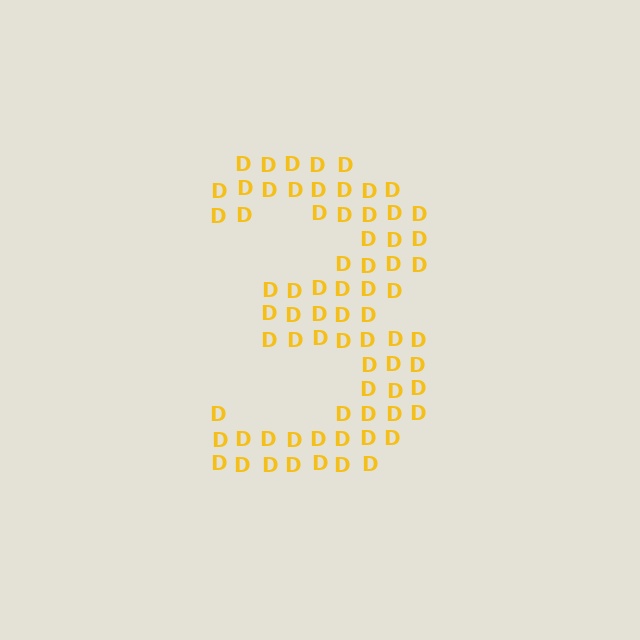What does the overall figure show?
The overall figure shows the digit 3.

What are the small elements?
The small elements are letter D's.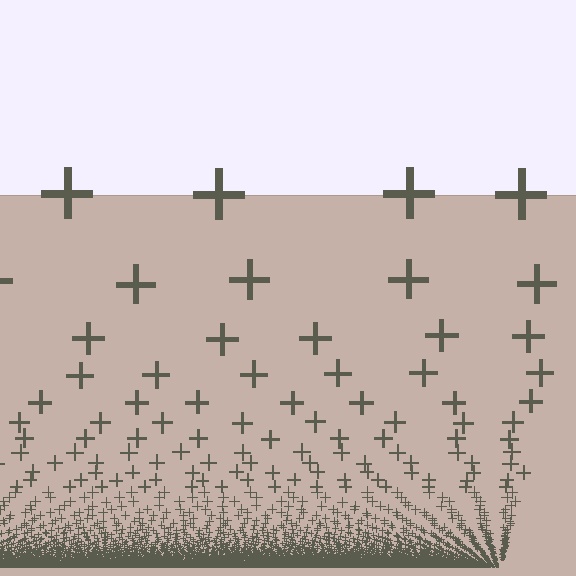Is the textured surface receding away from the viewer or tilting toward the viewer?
The surface appears to tilt toward the viewer. Texture elements get larger and sparser toward the top.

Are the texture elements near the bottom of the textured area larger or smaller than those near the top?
Smaller. The gradient is inverted — elements near the bottom are smaller and denser.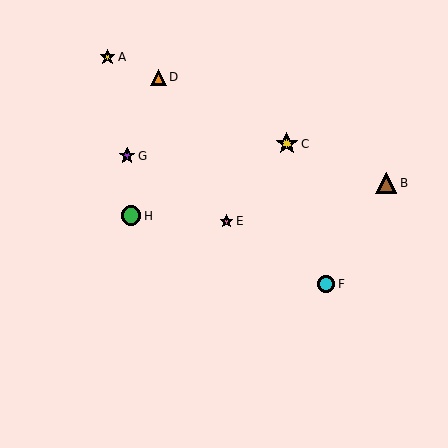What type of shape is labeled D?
Shape D is an orange triangle.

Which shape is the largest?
The yellow star (labeled C) is the largest.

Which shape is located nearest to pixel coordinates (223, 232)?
The pink star (labeled E) at (227, 221) is nearest to that location.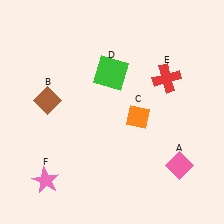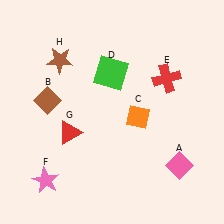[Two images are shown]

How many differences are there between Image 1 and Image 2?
There are 2 differences between the two images.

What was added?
A red triangle (G), a brown star (H) were added in Image 2.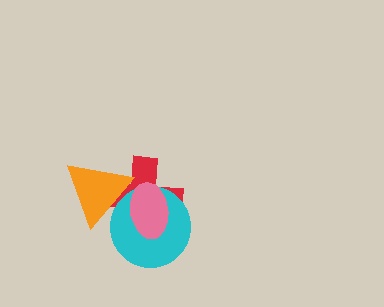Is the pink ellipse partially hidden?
No, no other shape covers it.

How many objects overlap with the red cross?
3 objects overlap with the red cross.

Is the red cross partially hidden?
Yes, it is partially covered by another shape.